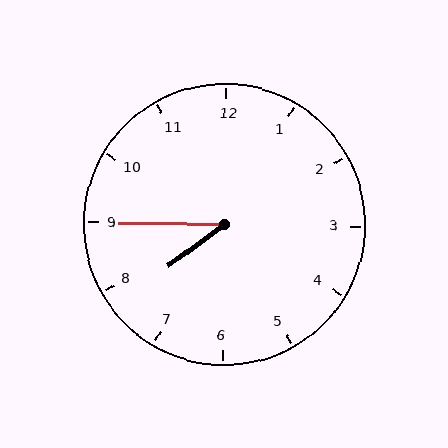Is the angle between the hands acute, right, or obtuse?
It is acute.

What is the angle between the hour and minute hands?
Approximately 38 degrees.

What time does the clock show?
7:45.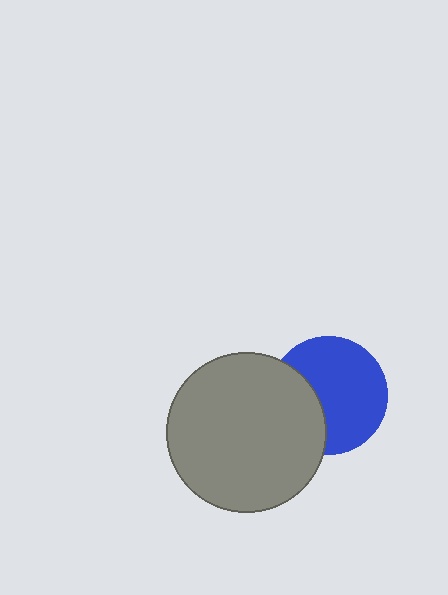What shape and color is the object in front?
The object in front is a gray circle.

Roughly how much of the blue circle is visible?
Most of it is visible (roughly 67%).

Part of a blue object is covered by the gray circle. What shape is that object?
It is a circle.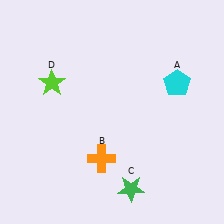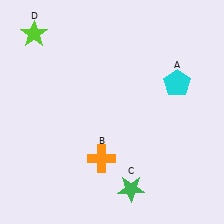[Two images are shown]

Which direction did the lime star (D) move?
The lime star (D) moved up.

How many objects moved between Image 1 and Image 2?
1 object moved between the two images.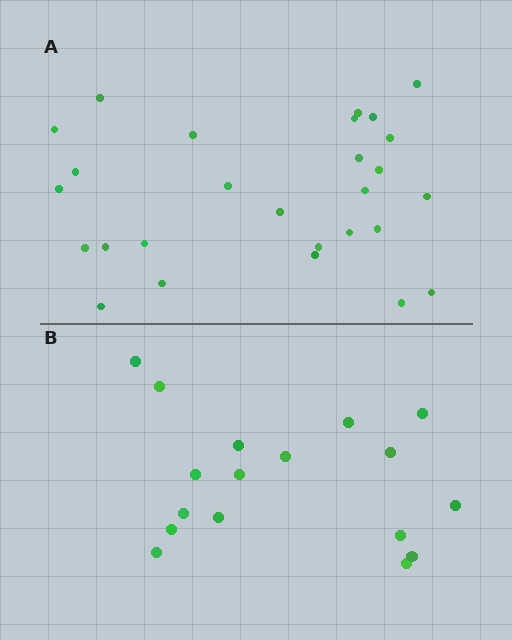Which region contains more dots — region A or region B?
Region A (the top region) has more dots.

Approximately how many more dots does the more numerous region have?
Region A has roughly 10 or so more dots than region B.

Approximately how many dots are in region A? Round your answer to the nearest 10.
About 30 dots. (The exact count is 27, which rounds to 30.)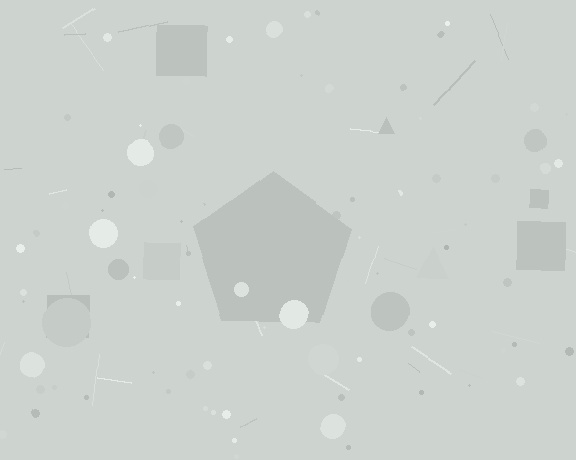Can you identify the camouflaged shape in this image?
The camouflaged shape is a pentagon.